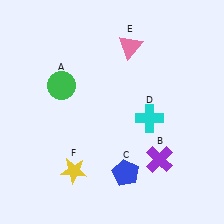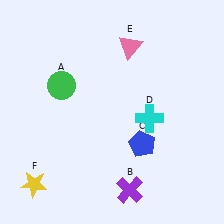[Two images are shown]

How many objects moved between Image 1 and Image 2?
3 objects moved between the two images.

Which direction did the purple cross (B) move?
The purple cross (B) moved down.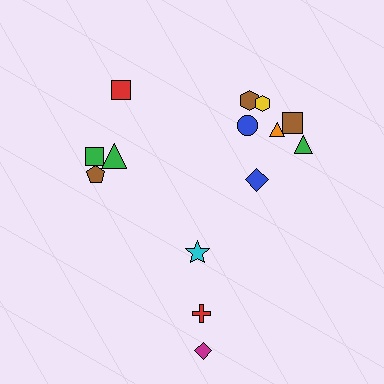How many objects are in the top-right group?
There are 7 objects.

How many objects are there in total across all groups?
There are 14 objects.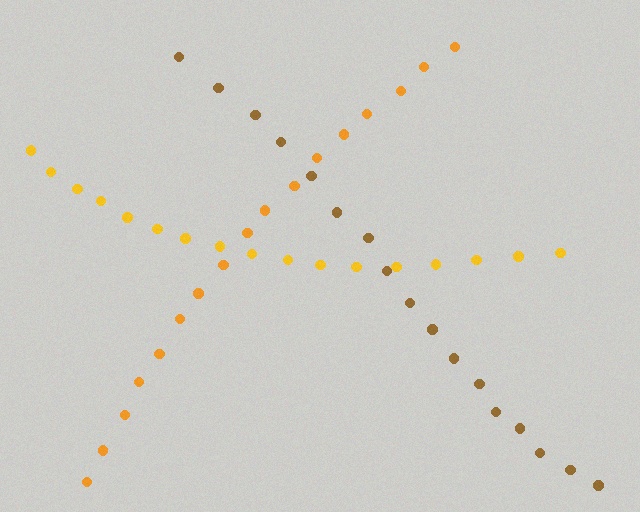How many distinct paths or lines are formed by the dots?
There are 3 distinct paths.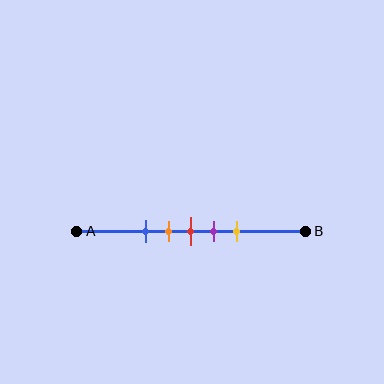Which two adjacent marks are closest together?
The orange and red marks are the closest adjacent pair.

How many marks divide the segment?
There are 5 marks dividing the segment.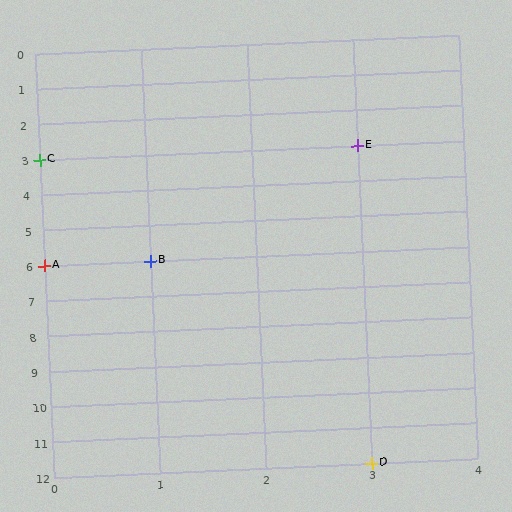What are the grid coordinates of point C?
Point C is at grid coordinates (0, 3).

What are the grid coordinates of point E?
Point E is at grid coordinates (3, 3).